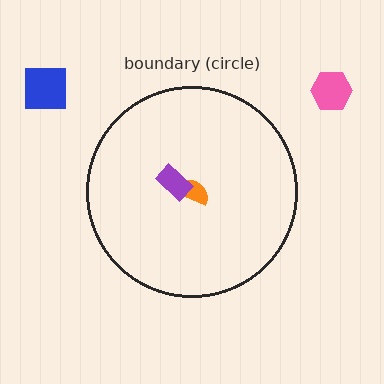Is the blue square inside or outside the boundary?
Outside.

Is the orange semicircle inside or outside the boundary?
Inside.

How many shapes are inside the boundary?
2 inside, 2 outside.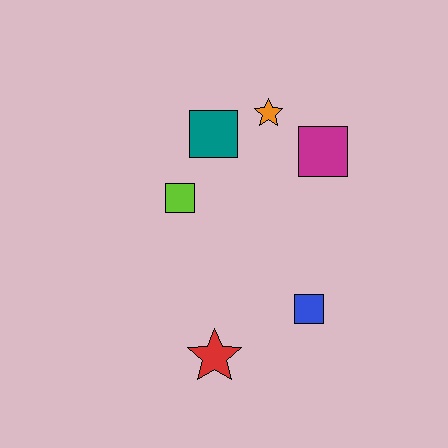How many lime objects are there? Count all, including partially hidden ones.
There is 1 lime object.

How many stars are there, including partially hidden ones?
There are 2 stars.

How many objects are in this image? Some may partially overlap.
There are 6 objects.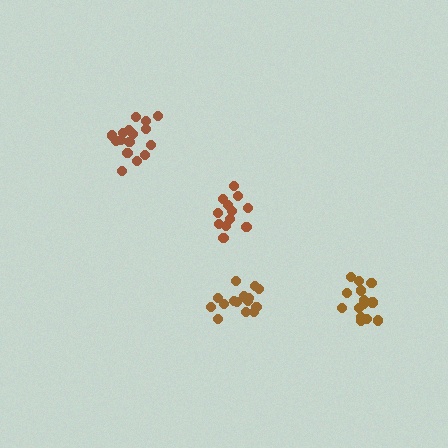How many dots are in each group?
Group 1: 16 dots, Group 2: 16 dots, Group 3: 14 dots, Group 4: 12 dots (58 total).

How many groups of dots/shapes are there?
There are 4 groups.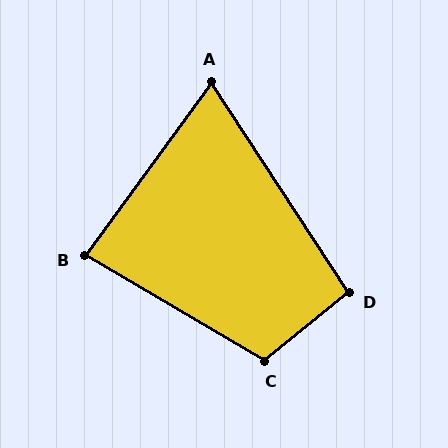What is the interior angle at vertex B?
Approximately 84 degrees (acute).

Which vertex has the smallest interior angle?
A, at approximately 69 degrees.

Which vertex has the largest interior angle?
C, at approximately 111 degrees.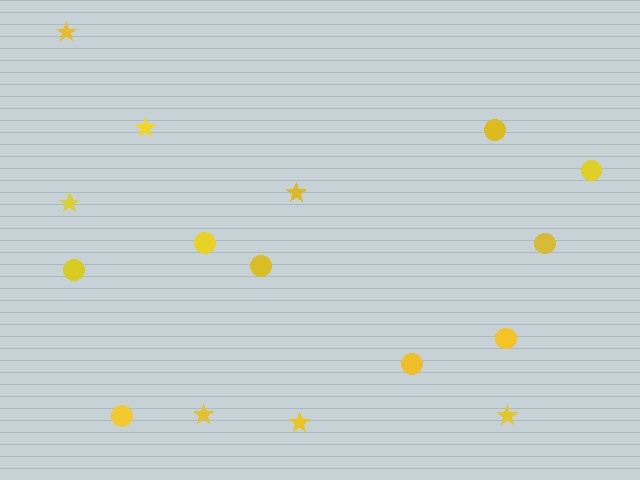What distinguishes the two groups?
There are 2 groups: one group of circles (9) and one group of stars (7).